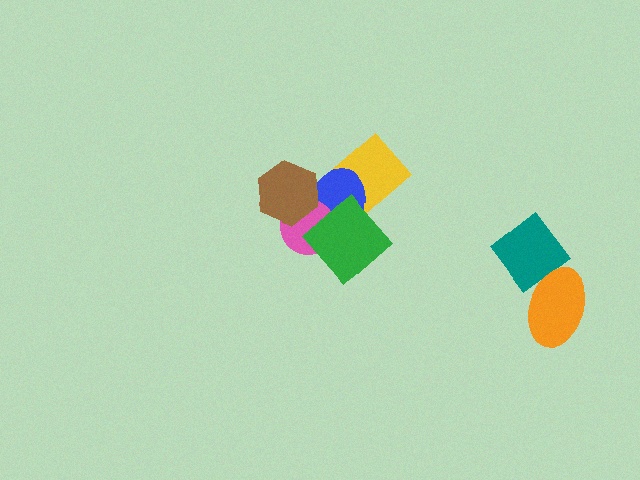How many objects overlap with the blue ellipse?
4 objects overlap with the blue ellipse.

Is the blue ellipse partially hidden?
Yes, it is partially covered by another shape.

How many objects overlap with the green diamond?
3 objects overlap with the green diamond.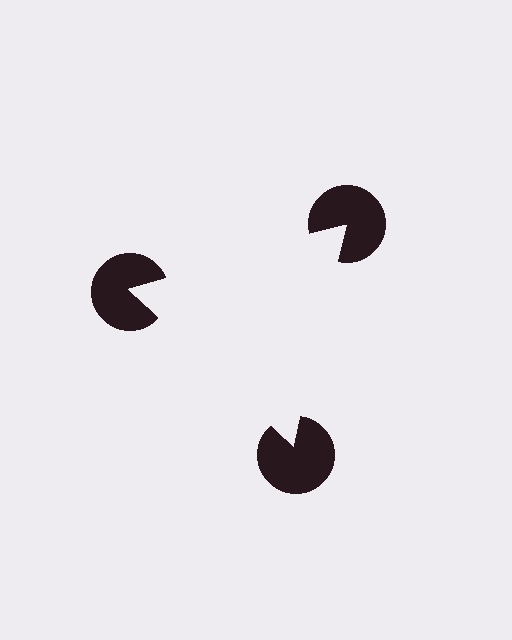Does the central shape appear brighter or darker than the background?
It typically appears slightly brighter than the background, even though no actual brightness change is drawn.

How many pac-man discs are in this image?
There are 3 — one at each vertex of the illusory triangle.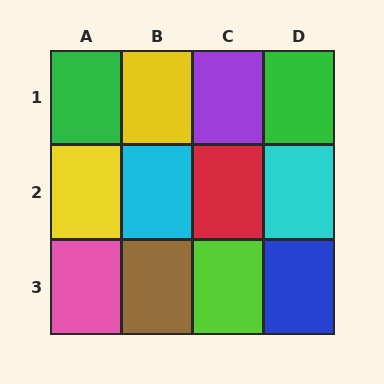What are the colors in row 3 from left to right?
Pink, brown, lime, blue.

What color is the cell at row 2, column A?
Yellow.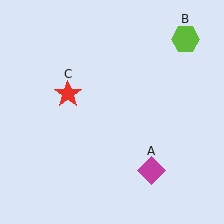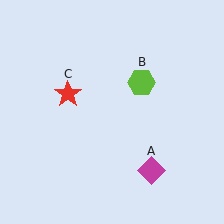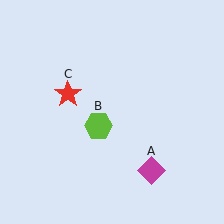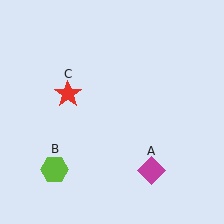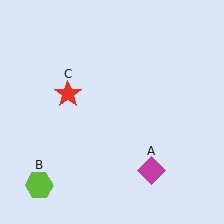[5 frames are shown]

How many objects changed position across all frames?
1 object changed position: lime hexagon (object B).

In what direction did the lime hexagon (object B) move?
The lime hexagon (object B) moved down and to the left.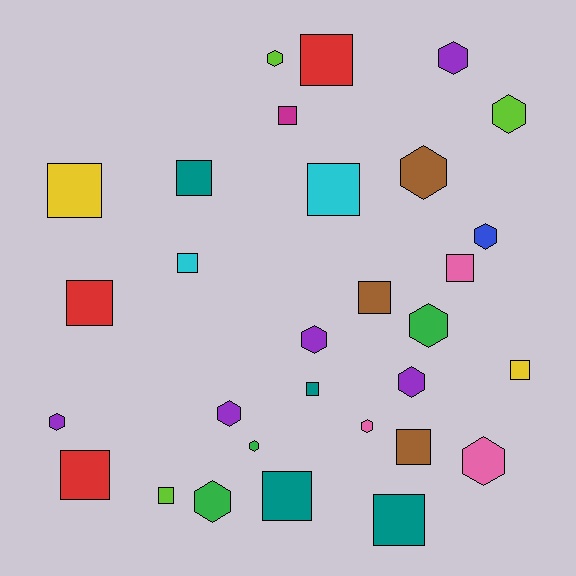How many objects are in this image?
There are 30 objects.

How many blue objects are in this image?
There is 1 blue object.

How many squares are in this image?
There are 16 squares.